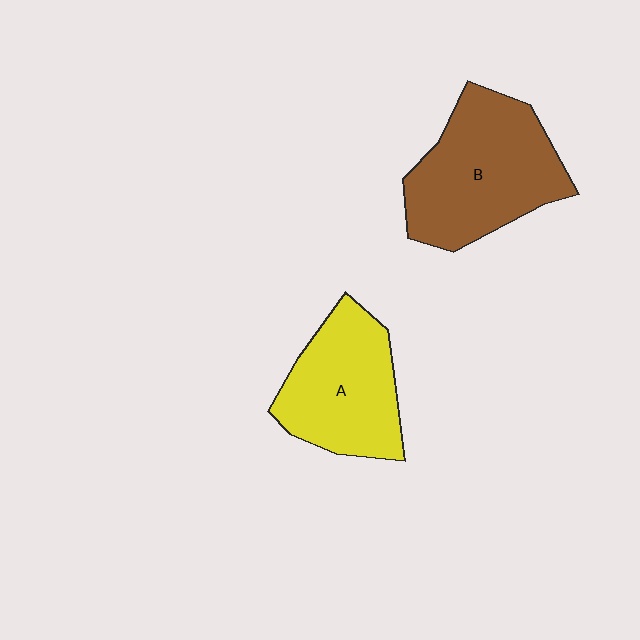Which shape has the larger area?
Shape B (brown).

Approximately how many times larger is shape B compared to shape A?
Approximately 1.2 times.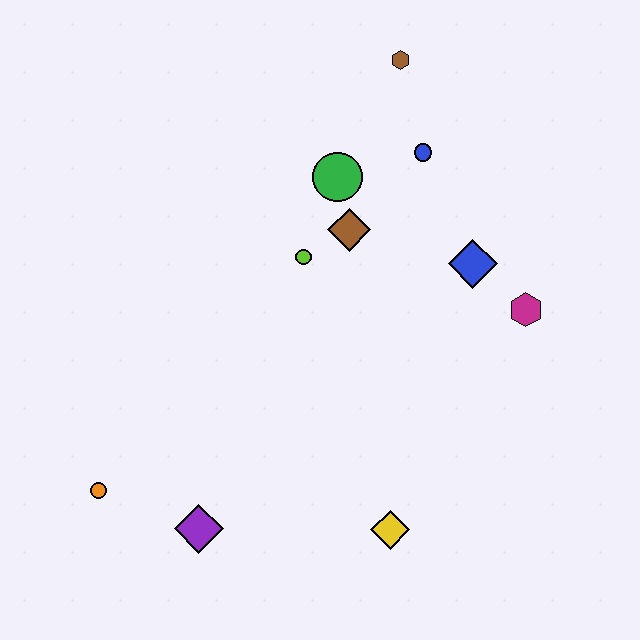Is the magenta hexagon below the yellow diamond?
No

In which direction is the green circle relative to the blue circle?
The green circle is to the left of the blue circle.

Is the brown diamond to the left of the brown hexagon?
Yes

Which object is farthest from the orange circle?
The brown hexagon is farthest from the orange circle.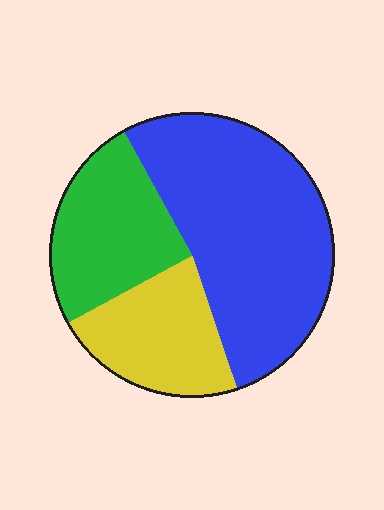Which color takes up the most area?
Blue, at roughly 55%.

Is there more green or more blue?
Blue.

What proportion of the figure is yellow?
Yellow covers 22% of the figure.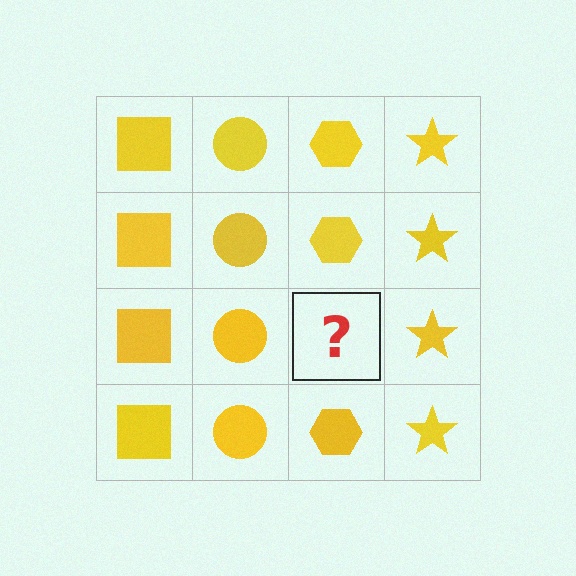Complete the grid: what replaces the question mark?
The question mark should be replaced with a yellow hexagon.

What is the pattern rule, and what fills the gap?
The rule is that each column has a consistent shape. The gap should be filled with a yellow hexagon.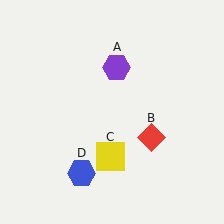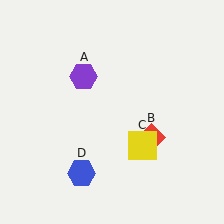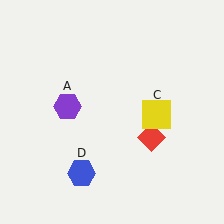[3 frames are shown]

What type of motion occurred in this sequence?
The purple hexagon (object A), yellow square (object C) rotated counterclockwise around the center of the scene.